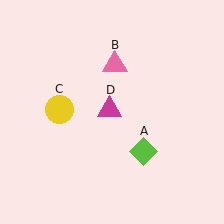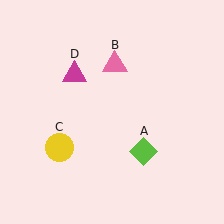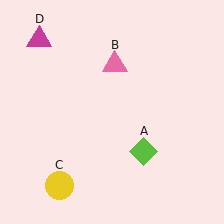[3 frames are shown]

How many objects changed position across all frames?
2 objects changed position: yellow circle (object C), magenta triangle (object D).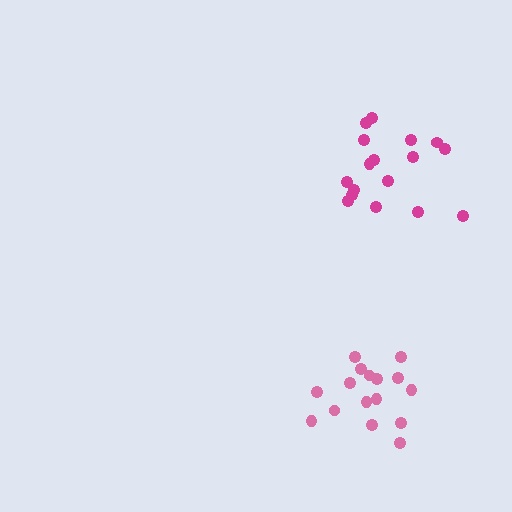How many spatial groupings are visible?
There are 2 spatial groupings.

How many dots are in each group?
Group 1: 17 dots, Group 2: 16 dots (33 total).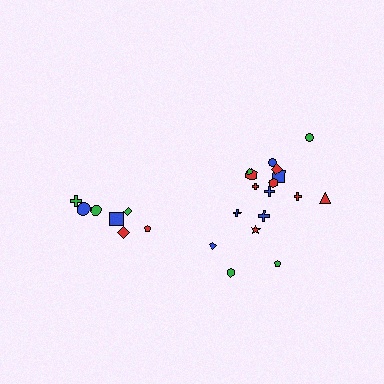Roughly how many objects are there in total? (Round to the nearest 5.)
Roughly 25 objects in total.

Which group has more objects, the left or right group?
The right group.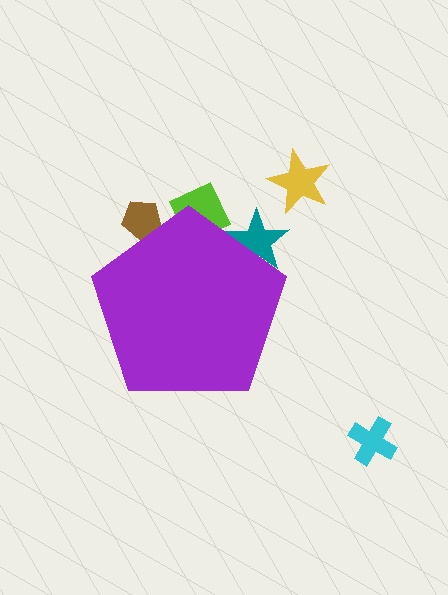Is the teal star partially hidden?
Yes, the teal star is partially hidden behind the purple pentagon.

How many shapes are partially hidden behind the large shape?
3 shapes are partially hidden.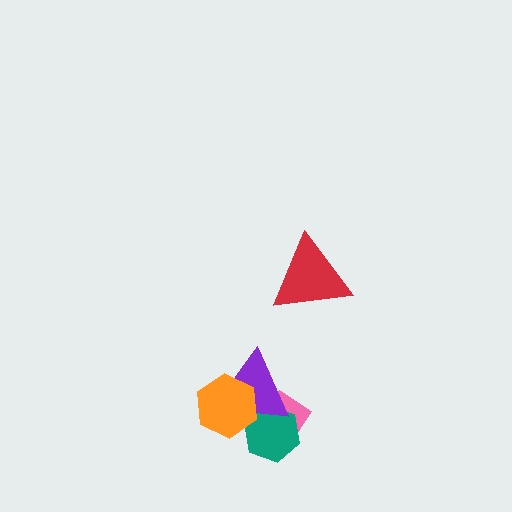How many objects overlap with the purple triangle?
3 objects overlap with the purple triangle.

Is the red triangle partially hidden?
No, no other shape covers it.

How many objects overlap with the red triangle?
0 objects overlap with the red triangle.